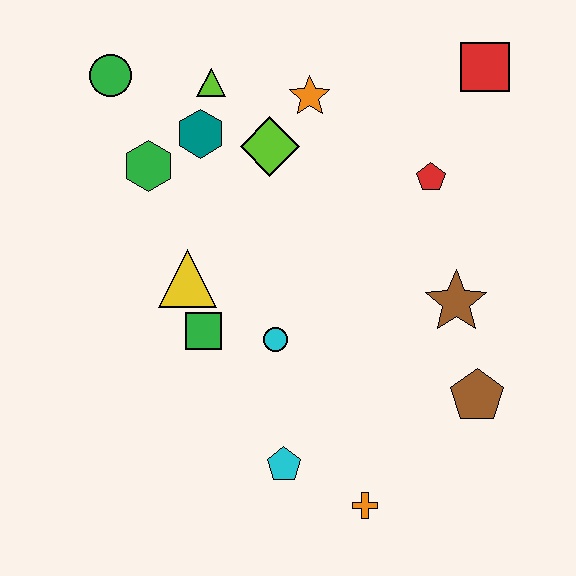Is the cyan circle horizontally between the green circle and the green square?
No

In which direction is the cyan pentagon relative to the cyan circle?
The cyan pentagon is below the cyan circle.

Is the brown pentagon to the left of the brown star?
No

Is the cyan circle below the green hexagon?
Yes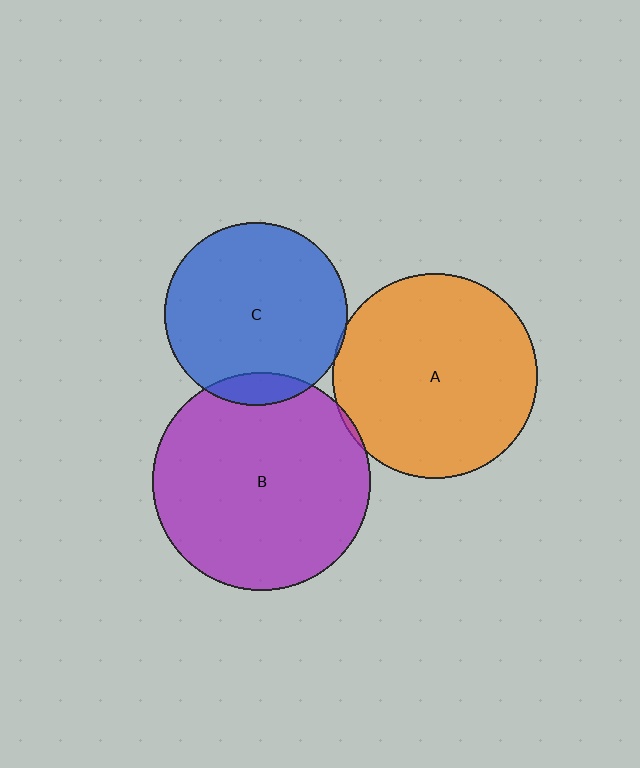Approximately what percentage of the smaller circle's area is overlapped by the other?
Approximately 5%.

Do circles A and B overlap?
Yes.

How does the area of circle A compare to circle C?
Approximately 1.2 times.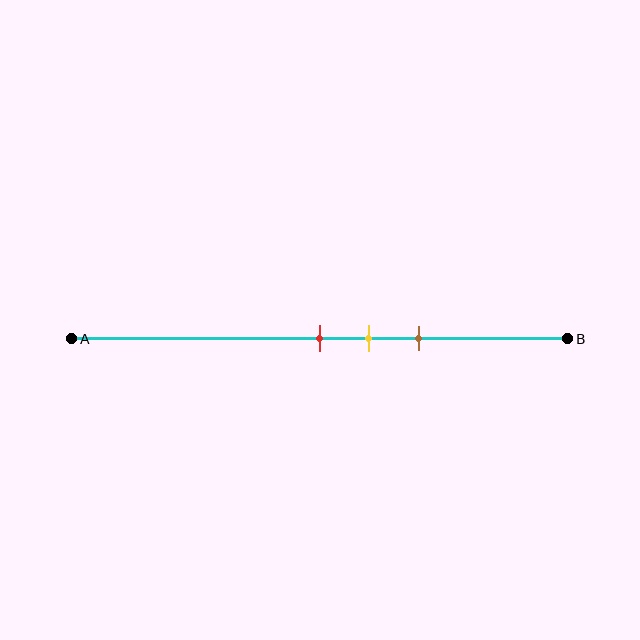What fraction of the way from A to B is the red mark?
The red mark is approximately 50% (0.5) of the way from A to B.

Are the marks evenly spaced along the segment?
Yes, the marks are approximately evenly spaced.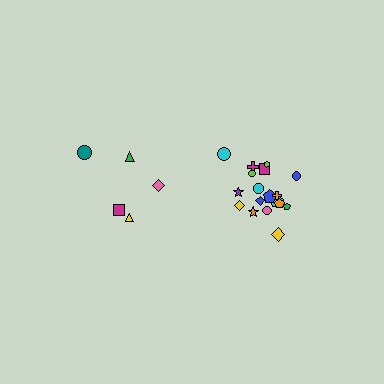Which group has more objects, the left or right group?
The right group.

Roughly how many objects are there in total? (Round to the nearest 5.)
Roughly 25 objects in total.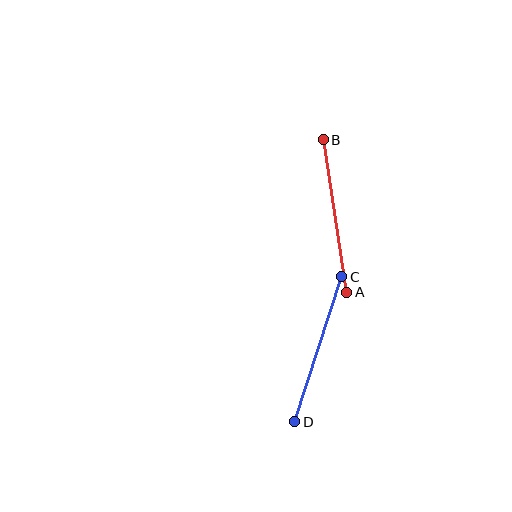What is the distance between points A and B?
The distance is approximately 154 pixels.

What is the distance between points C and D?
The distance is approximately 152 pixels.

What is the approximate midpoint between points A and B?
The midpoint is at approximately (335, 216) pixels.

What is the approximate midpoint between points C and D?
The midpoint is at approximately (318, 349) pixels.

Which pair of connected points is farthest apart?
Points A and B are farthest apart.